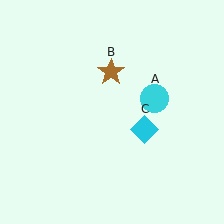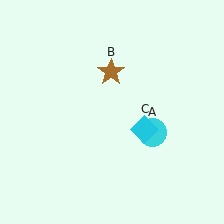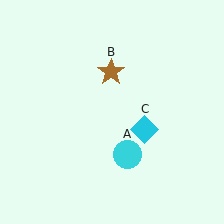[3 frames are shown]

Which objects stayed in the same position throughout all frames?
Brown star (object B) and cyan diamond (object C) remained stationary.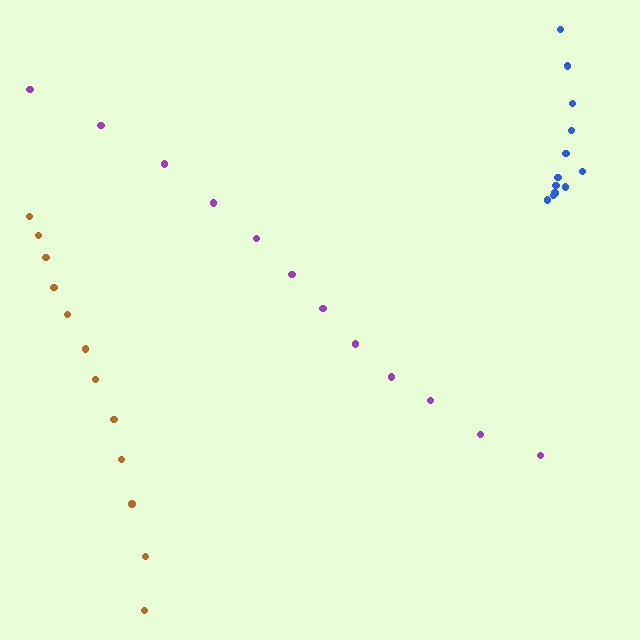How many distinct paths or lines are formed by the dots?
There are 3 distinct paths.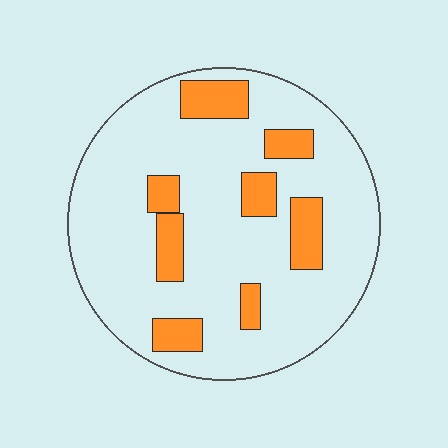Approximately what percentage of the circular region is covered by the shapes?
Approximately 20%.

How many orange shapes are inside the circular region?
8.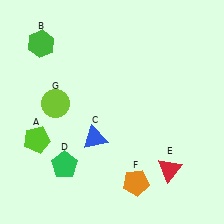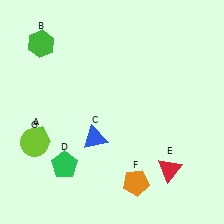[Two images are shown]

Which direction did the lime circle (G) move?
The lime circle (G) moved down.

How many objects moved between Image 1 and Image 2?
1 object moved between the two images.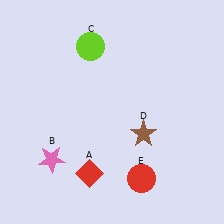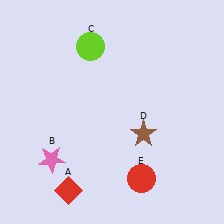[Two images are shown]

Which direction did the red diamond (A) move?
The red diamond (A) moved left.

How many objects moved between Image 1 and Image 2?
1 object moved between the two images.